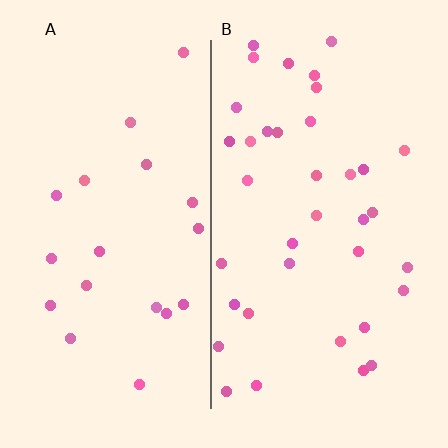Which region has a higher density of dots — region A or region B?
B (the right).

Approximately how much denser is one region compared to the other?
Approximately 1.9× — region B over region A.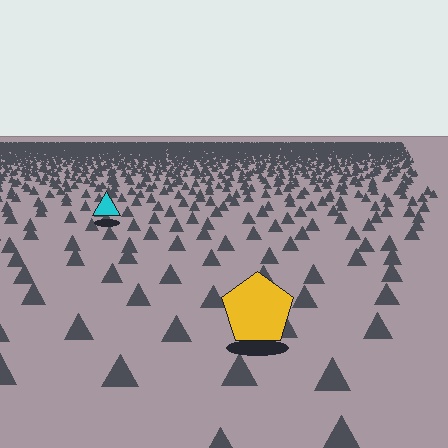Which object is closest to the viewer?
The yellow pentagon is closest. The texture marks near it are larger and more spread out.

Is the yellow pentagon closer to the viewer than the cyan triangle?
Yes. The yellow pentagon is closer — you can tell from the texture gradient: the ground texture is coarser near it.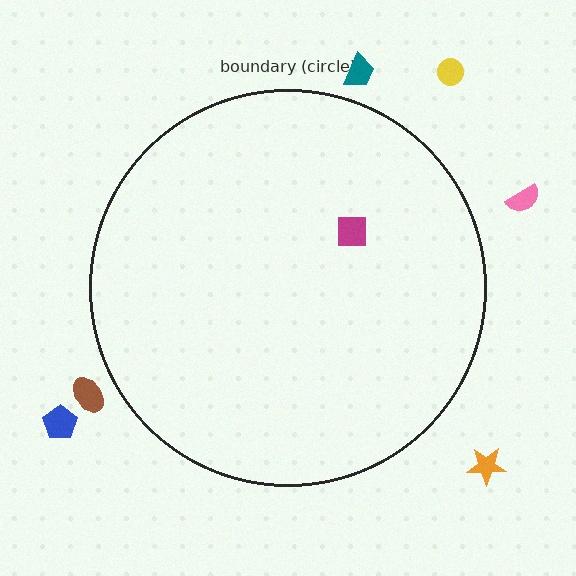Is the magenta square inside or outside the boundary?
Inside.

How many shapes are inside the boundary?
1 inside, 6 outside.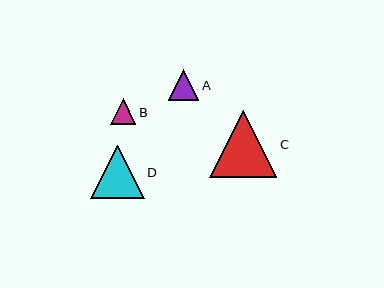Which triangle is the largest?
Triangle C is the largest with a size of approximately 67 pixels.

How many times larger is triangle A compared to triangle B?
Triangle A is approximately 1.2 times the size of triangle B.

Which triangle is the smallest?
Triangle B is the smallest with a size of approximately 25 pixels.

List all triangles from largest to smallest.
From largest to smallest: C, D, A, B.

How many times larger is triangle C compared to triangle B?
Triangle C is approximately 2.6 times the size of triangle B.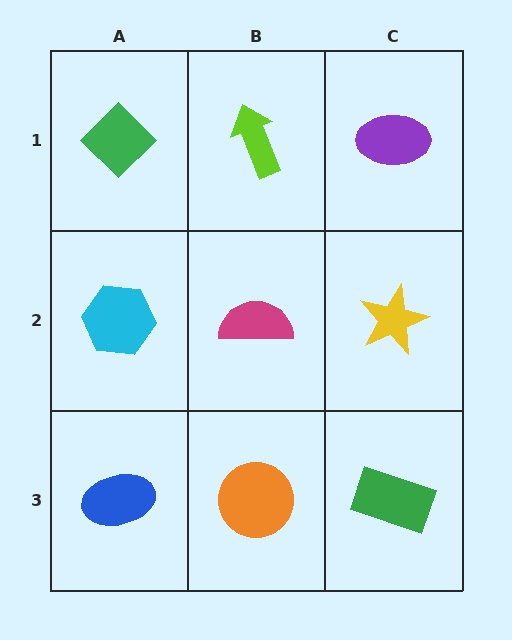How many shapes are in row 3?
3 shapes.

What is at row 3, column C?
A green rectangle.